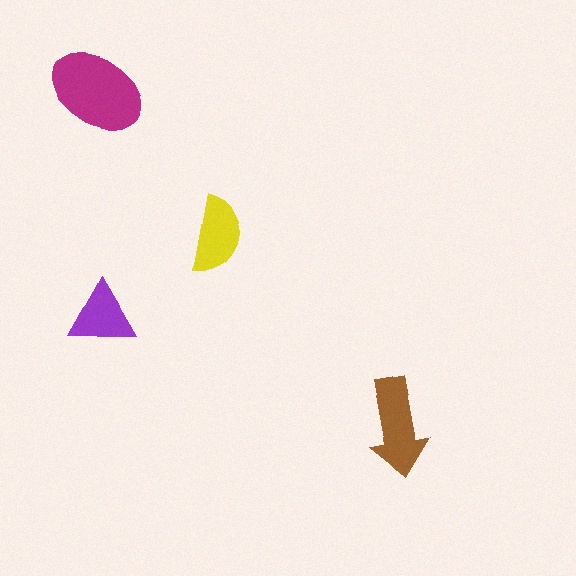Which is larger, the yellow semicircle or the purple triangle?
The yellow semicircle.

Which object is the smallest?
The purple triangle.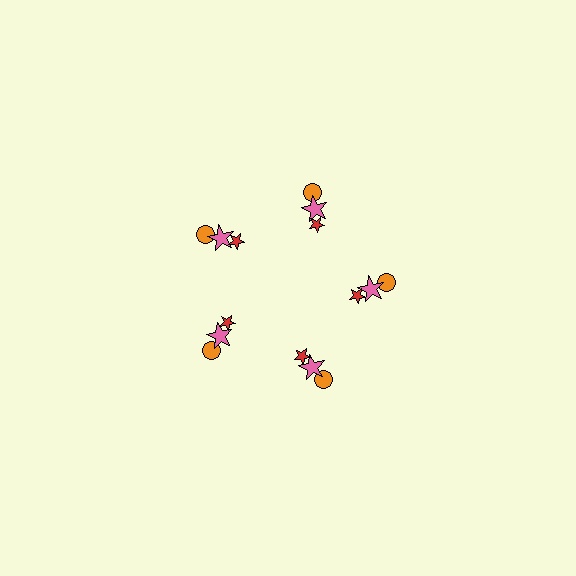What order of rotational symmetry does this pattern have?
This pattern has 5-fold rotational symmetry.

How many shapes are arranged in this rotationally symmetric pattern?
There are 15 shapes, arranged in 5 groups of 3.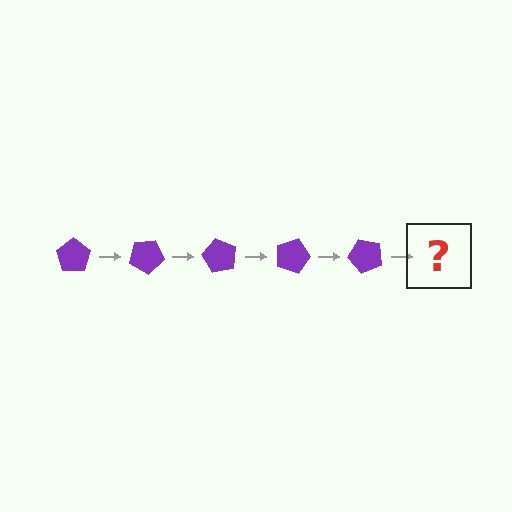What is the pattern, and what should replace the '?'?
The pattern is that the pentagon rotates 30 degrees each step. The '?' should be a purple pentagon rotated 150 degrees.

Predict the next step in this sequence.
The next step is a purple pentagon rotated 150 degrees.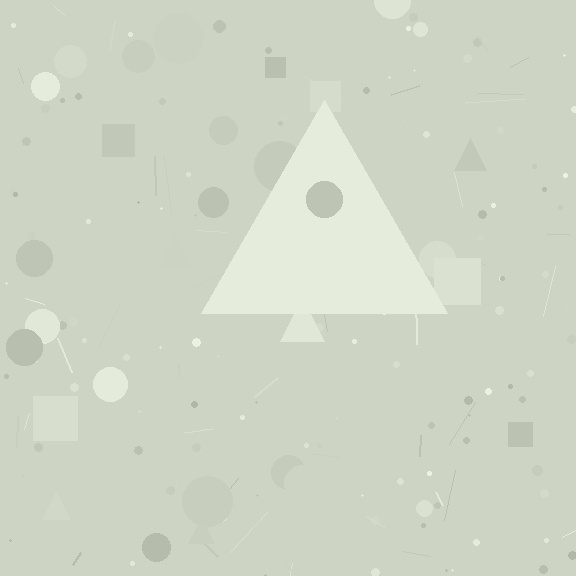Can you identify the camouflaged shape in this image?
The camouflaged shape is a triangle.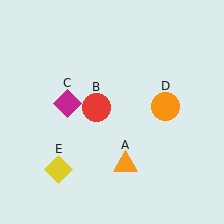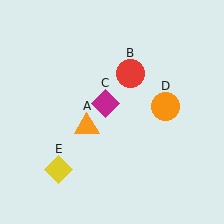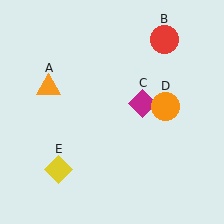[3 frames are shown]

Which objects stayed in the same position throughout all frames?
Orange circle (object D) and yellow diamond (object E) remained stationary.